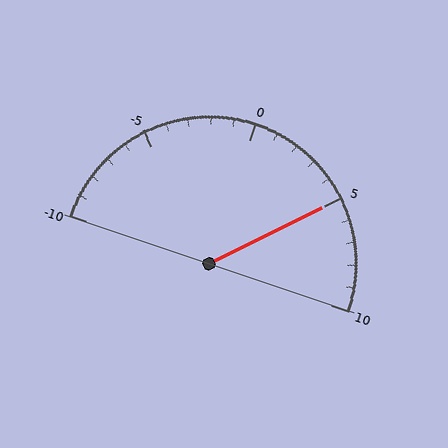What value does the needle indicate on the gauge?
The needle indicates approximately 5.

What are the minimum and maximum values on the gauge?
The gauge ranges from -10 to 10.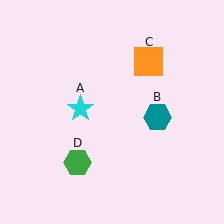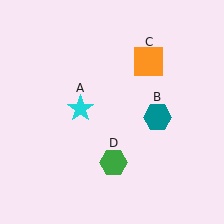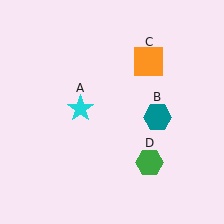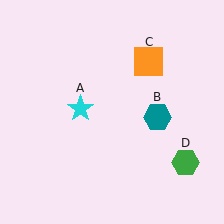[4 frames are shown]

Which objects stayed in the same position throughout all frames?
Cyan star (object A) and teal hexagon (object B) and orange square (object C) remained stationary.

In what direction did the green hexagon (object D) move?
The green hexagon (object D) moved right.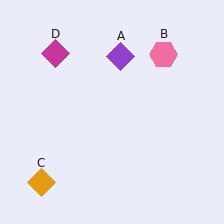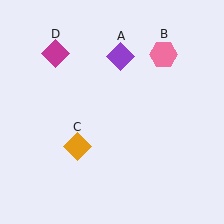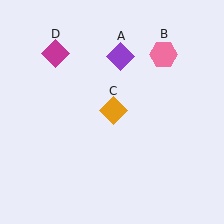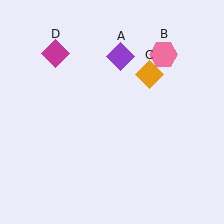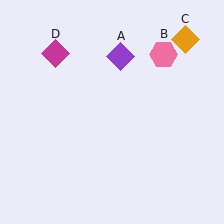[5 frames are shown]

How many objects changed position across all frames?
1 object changed position: orange diamond (object C).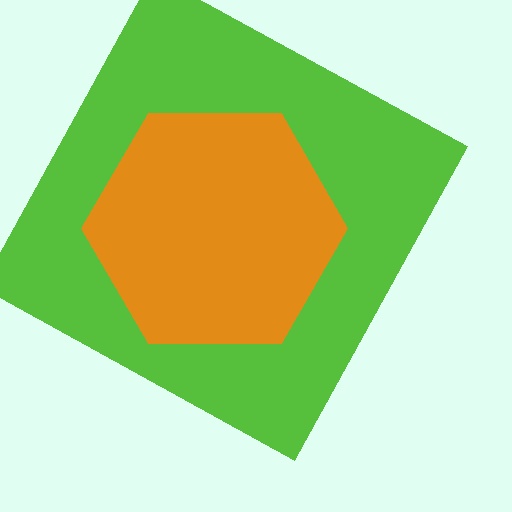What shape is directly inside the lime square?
The orange hexagon.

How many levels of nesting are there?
2.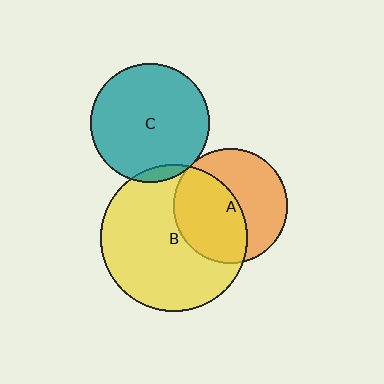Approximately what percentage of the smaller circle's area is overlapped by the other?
Approximately 5%.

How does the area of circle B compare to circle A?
Approximately 1.7 times.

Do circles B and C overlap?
Yes.